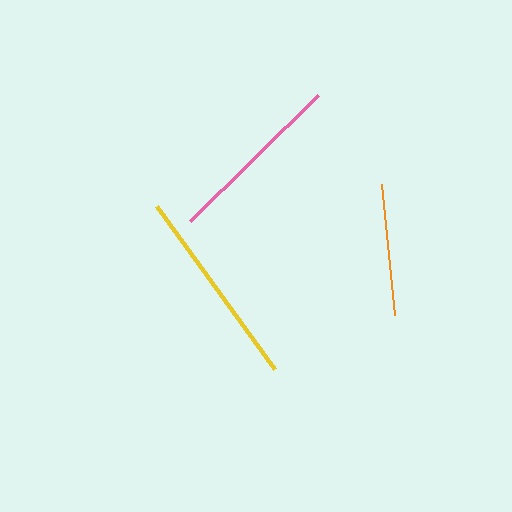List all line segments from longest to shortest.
From longest to shortest: yellow, pink, orange.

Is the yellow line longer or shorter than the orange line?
The yellow line is longer than the orange line.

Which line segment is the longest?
The yellow line is the longest at approximately 201 pixels.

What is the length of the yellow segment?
The yellow segment is approximately 201 pixels long.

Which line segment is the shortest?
The orange line is the shortest at approximately 131 pixels.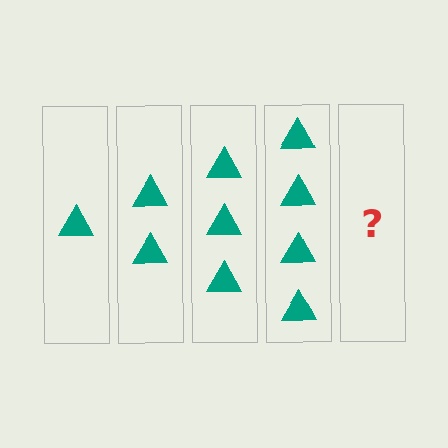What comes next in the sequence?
The next element should be 5 triangles.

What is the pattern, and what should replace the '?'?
The pattern is that each step adds one more triangle. The '?' should be 5 triangles.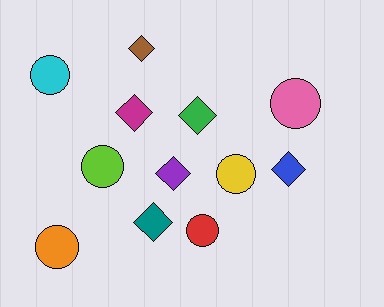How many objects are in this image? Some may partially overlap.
There are 12 objects.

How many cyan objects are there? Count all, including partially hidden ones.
There is 1 cyan object.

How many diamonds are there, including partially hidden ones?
There are 6 diamonds.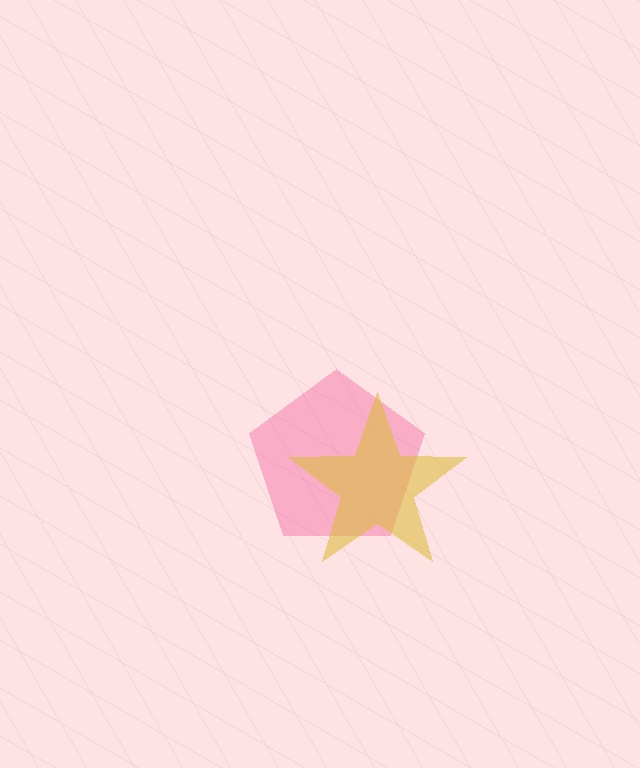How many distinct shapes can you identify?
There are 2 distinct shapes: a pink pentagon, a yellow star.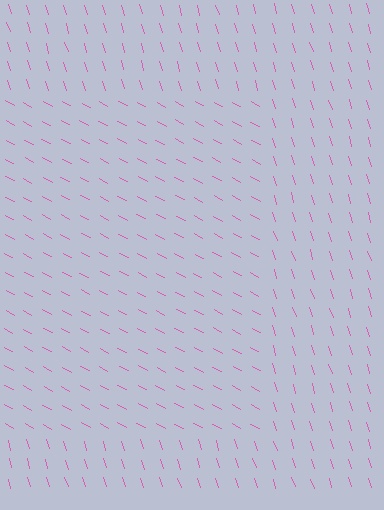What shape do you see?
I see a rectangle.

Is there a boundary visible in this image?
Yes, there is a texture boundary formed by a change in line orientation.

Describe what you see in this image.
The image is filled with small pink line segments. A rectangle region in the image has lines oriented differently from the surrounding lines, creating a visible texture boundary.